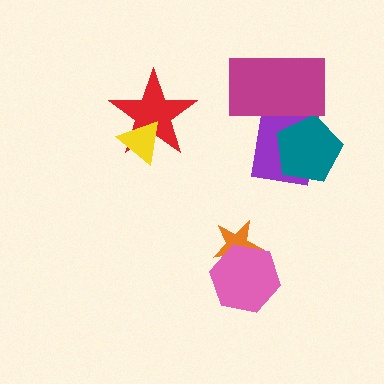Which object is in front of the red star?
The yellow triangle is in front of the red star.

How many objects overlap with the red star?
1 object overlaps with the red star.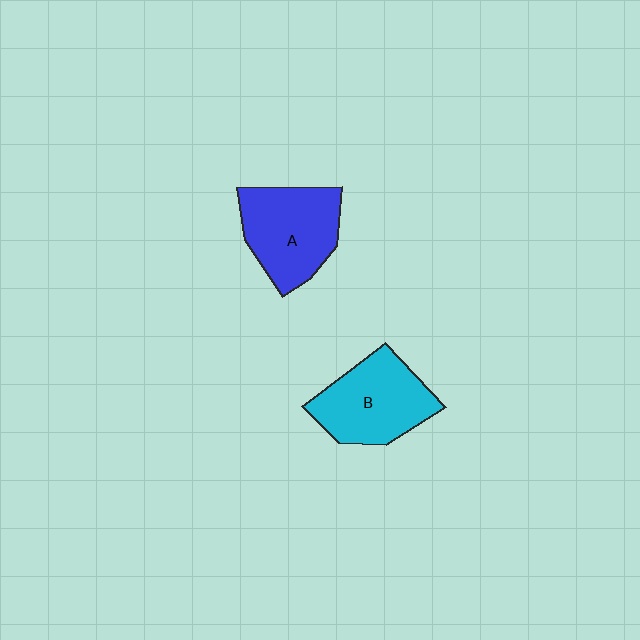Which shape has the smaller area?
Shape A (blue).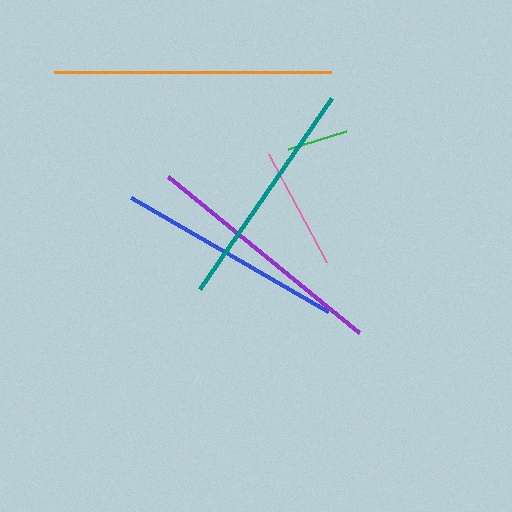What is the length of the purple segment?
The purple segment is approximately 246 pixels long.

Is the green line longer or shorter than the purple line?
The purple line is longer than the green line.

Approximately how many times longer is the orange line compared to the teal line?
The orange line is approximately 1.2 times the length of the teal line.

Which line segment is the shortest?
The green line is the shortest at approximately 60 pixels.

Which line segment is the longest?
The orange line is the longest at approximately 277 pixels.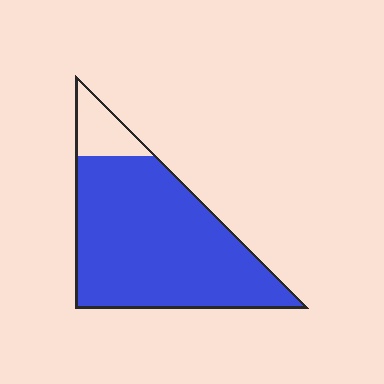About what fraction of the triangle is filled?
About seven eighths (7/8).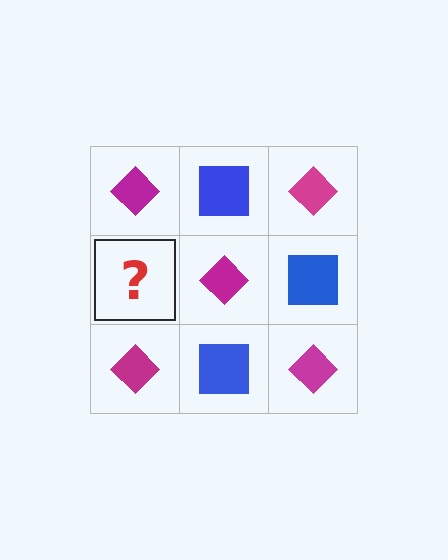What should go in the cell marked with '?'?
The missing cell should contain a blue square.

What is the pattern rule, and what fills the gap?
The rule is that it alternates magenta diamond and blue square in a checkerboard pattern. The gap should be filled with a blue square.